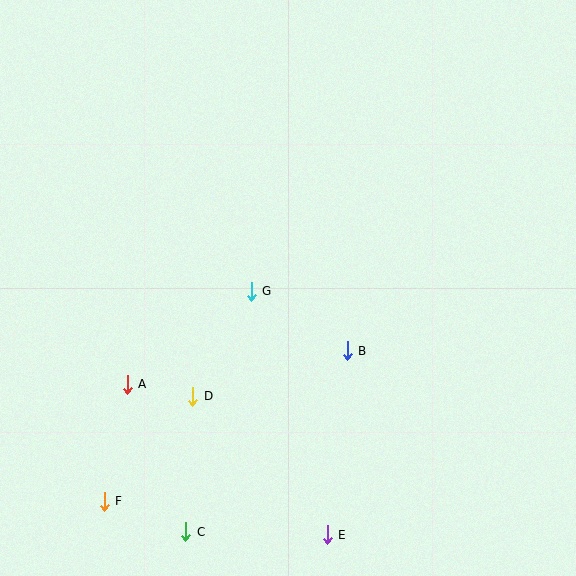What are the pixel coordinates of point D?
Point D is at (193, 396).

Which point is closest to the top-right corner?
Point B is closest to the top-right corner.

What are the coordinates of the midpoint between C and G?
The midpoint between C and G is at (218, 411).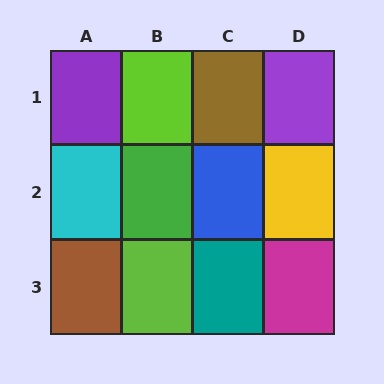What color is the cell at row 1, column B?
Lime.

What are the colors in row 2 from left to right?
Cyan, green, blue, yellow.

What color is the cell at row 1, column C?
Brown.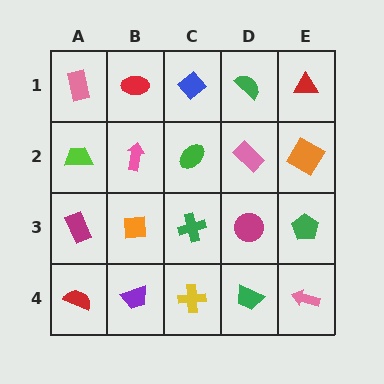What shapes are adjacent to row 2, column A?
A pink rectangle (row 1, column A), a magenta rectangle (row 3, column A), a pink arrow (row 2, column B).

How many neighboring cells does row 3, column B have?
4.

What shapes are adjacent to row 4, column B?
An orange square (row 3, column B), a red semicircle (row 4, column A), a yellow cross (row 4, column C).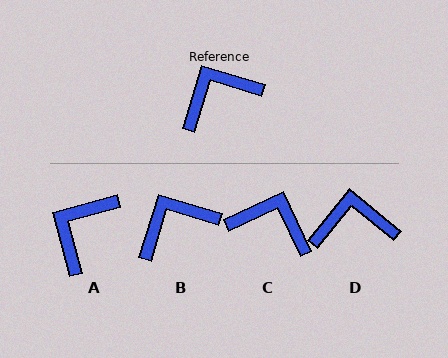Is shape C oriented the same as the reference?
No, it is off by about 48 degrees.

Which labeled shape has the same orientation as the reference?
B.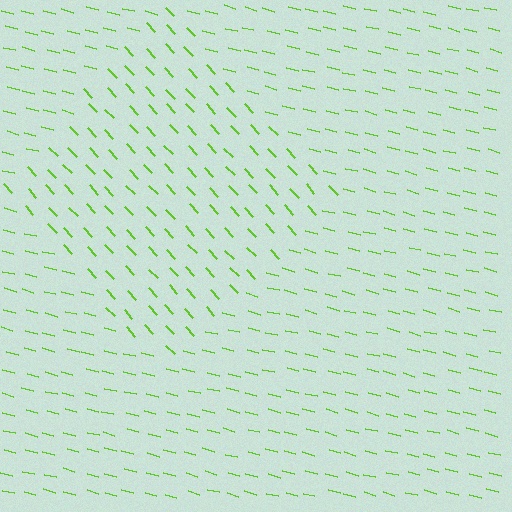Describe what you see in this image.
The image is filled with small lime line segments. A diamond region in the image has lines oriented differently from the surrounding lines, creating a visible texture boundary.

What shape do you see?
I see a diamond.